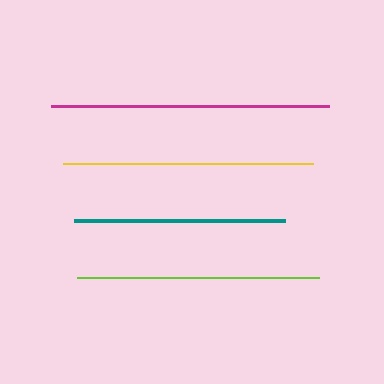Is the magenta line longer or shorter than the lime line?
The magenta line is longer than the lime line.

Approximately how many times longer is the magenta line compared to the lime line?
The magenta line is approximately 1.2 times the length of the lime line.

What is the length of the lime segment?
The lime segment is approximately 242 pixels long.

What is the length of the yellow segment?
The yellow segment is approximately 250 pixels long.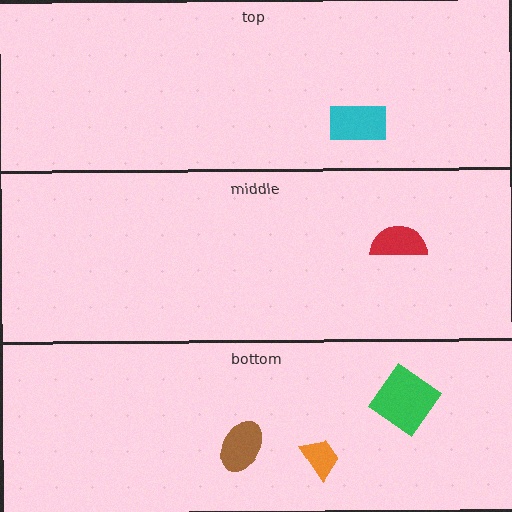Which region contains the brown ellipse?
The bottom region.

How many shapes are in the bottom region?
3.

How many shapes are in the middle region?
1.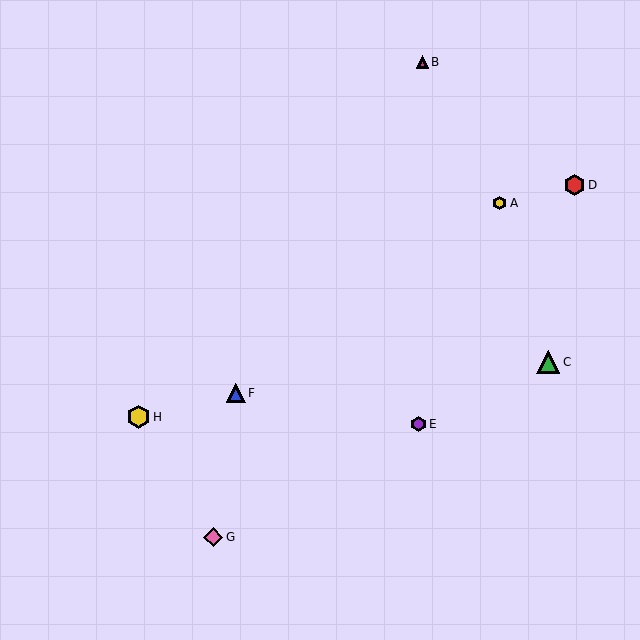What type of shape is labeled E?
Shape E is a purple hexagon.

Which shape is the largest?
The green triangle (labeled C) is the largest.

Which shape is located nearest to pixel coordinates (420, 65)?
The magenta triangle (labeled B) at (422, 62) is nearest to that location.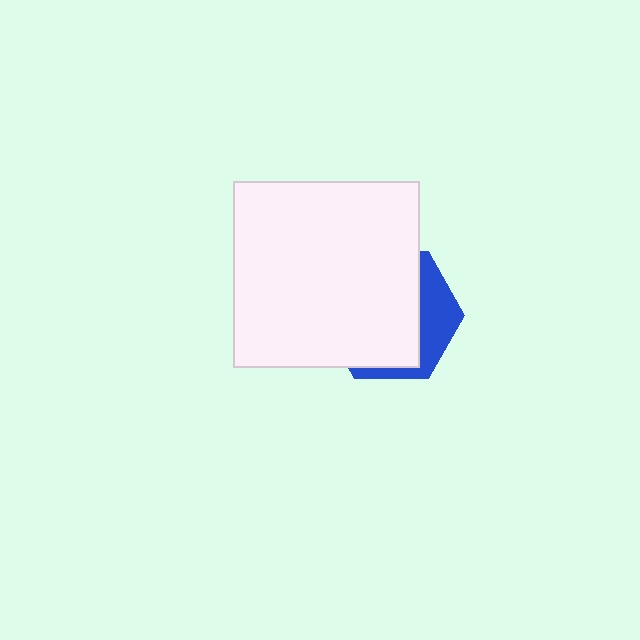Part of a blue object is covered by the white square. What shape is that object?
It is a hexagon.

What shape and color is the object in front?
The object in front is a white square.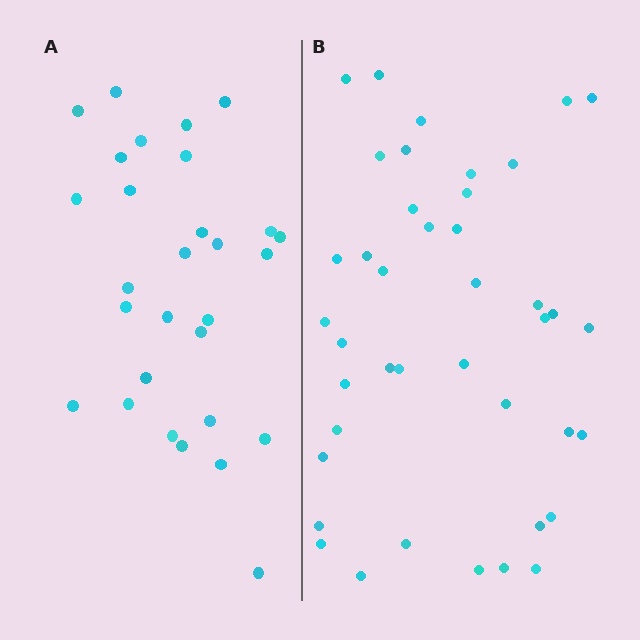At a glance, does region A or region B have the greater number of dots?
Region B (the right region) has more dots.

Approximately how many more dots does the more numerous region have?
Region B has roughly 12 or so more dots than region A.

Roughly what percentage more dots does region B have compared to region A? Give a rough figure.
About 40% more.